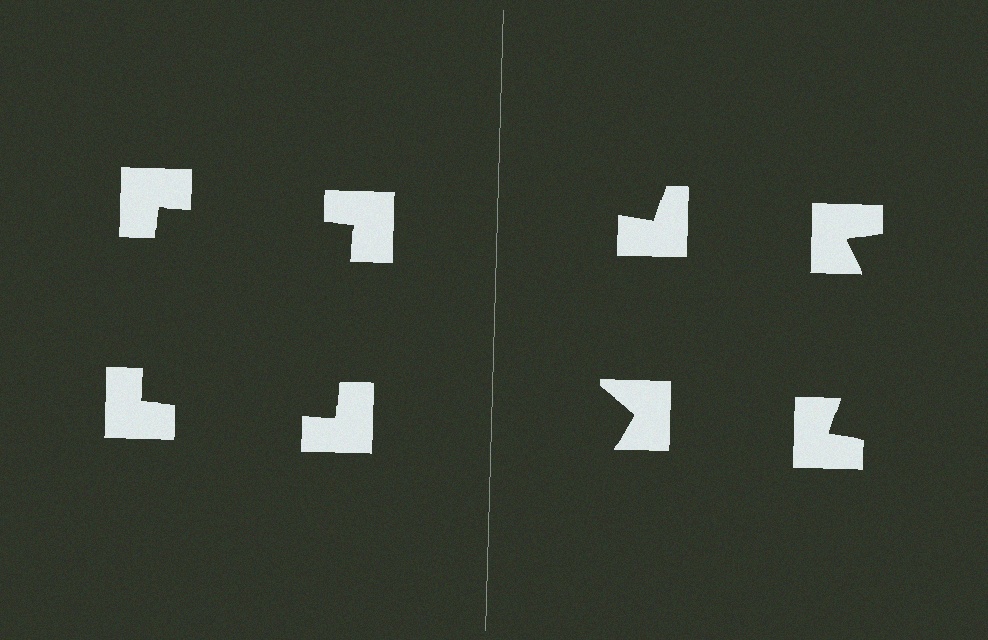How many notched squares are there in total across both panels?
8 — 4 on each side.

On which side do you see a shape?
An illusory square appears on the left side. On the right side the wedge cuts are rotated, so no coherent shape forms.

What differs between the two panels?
The notched squares are positioned identically on both sides; only the wedge orientations differ. On the left they align to a square; on the right they are misaligned.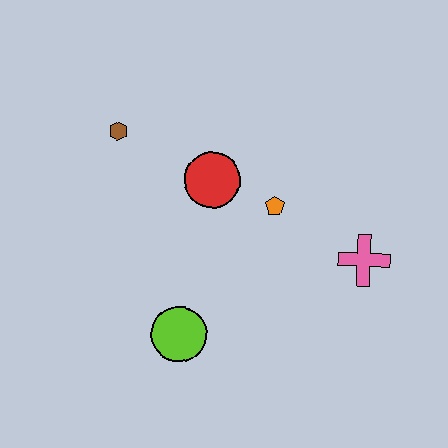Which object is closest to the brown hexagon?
The red circle is closest to the brown hexagon.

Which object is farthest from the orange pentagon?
The brown hexagon is farthest from the orange pentagon.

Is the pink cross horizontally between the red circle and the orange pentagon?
No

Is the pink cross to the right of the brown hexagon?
Yes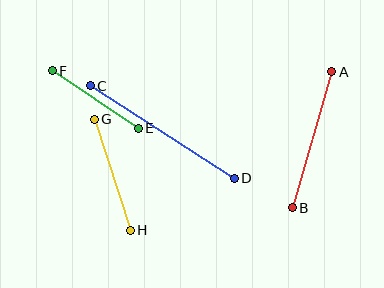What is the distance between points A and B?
The distance is approximately 142 pixels.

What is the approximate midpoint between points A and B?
The midpoint is at approximately (312, 140) pixels.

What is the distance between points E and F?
The distance is approximately 104 pixels.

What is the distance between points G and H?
The distance is approximately 117 pixels.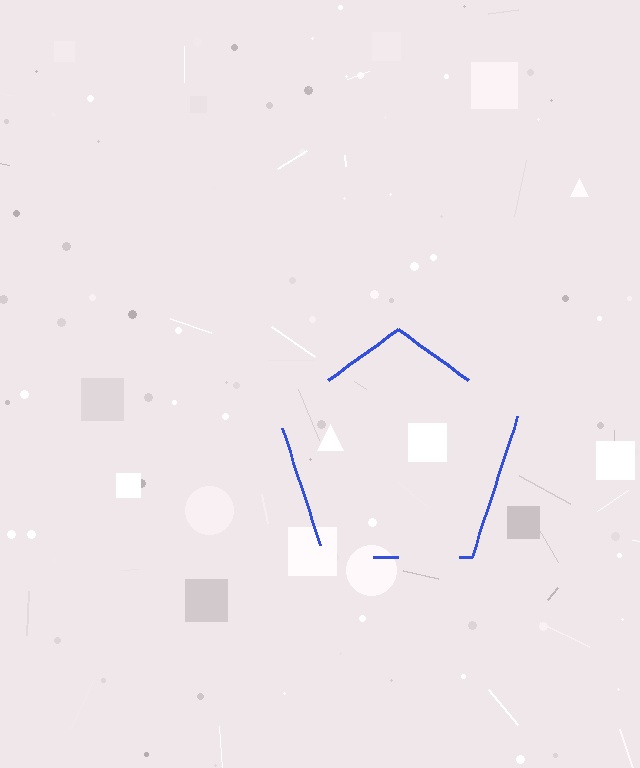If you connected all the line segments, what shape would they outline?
They would outline a pentagon.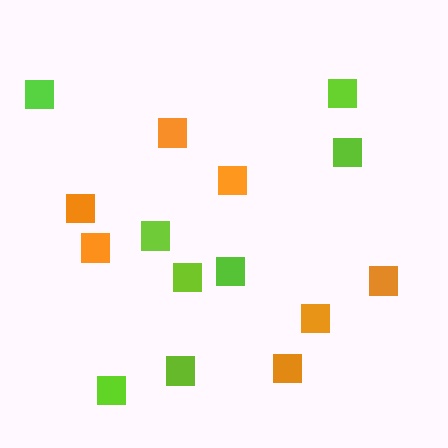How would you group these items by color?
There are 2 groups: one group of orange squares (7) and one group of lime squares (8).